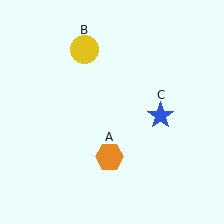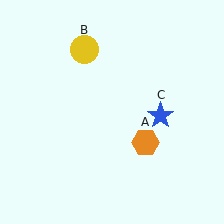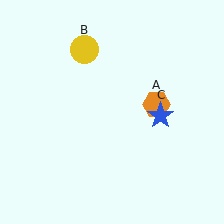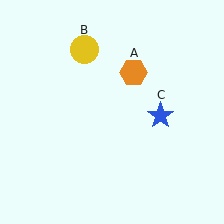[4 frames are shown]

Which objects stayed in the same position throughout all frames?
Yellow circle (object B) and blue star (object C) remained stationary.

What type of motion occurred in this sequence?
The orange hexagon (object A) rotated counterclockwise around the center of the scene.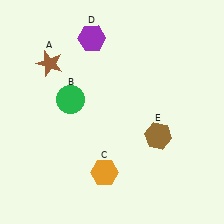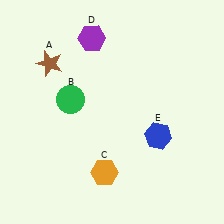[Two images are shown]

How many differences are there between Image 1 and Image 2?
There is 1 difference between the two images.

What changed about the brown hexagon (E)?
In Image 1, E is brown. In Image 2, it changed to blue.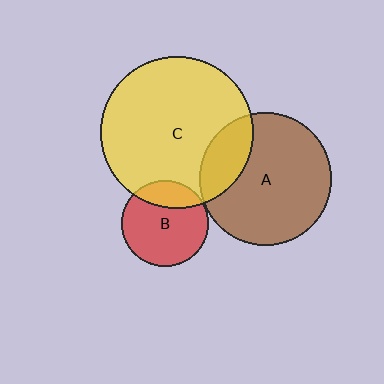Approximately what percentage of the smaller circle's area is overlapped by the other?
Approximately 20%.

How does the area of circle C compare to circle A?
Approximately 1.3 times.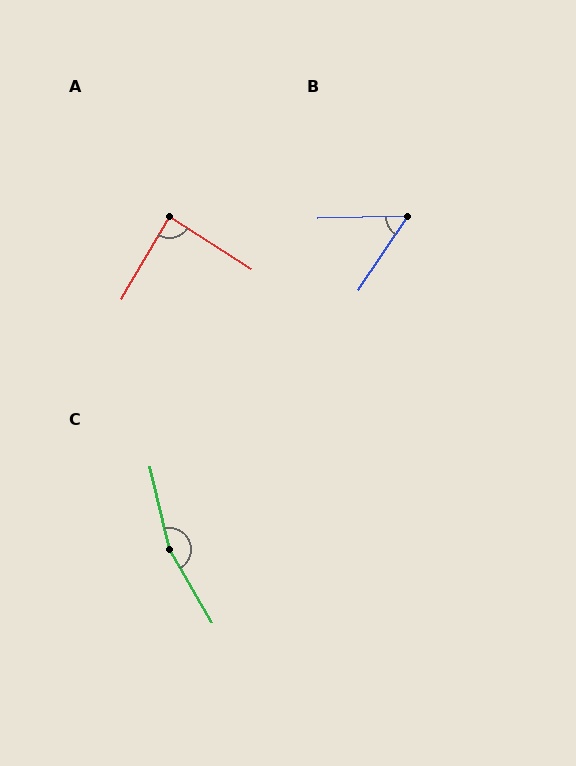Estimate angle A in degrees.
Approximately 88 degrees.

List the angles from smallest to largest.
B (55°), A (88°), C (163°).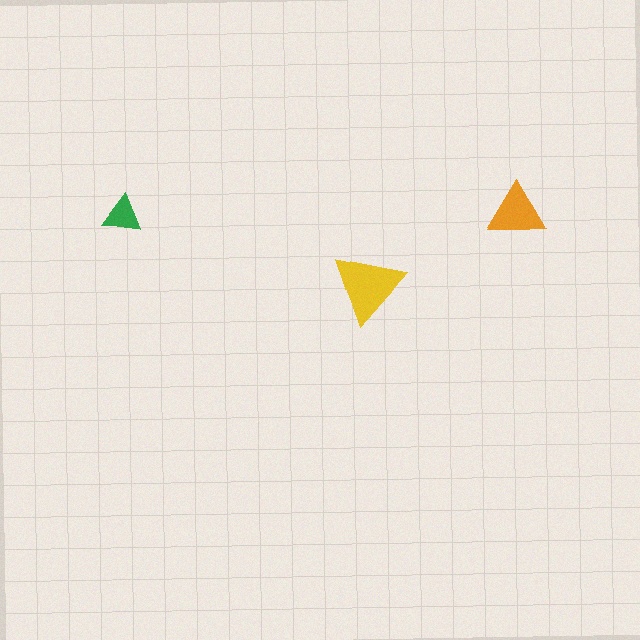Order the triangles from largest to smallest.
the yellow one, the orange one, the green one.